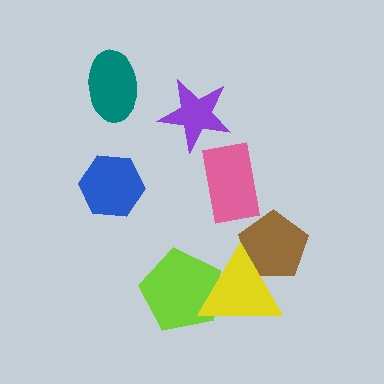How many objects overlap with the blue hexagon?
0 objects overlap with the blue hexagon.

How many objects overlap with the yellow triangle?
2 objects overlap with the yellow triangle.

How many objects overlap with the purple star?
0 objects overlap with the purple star.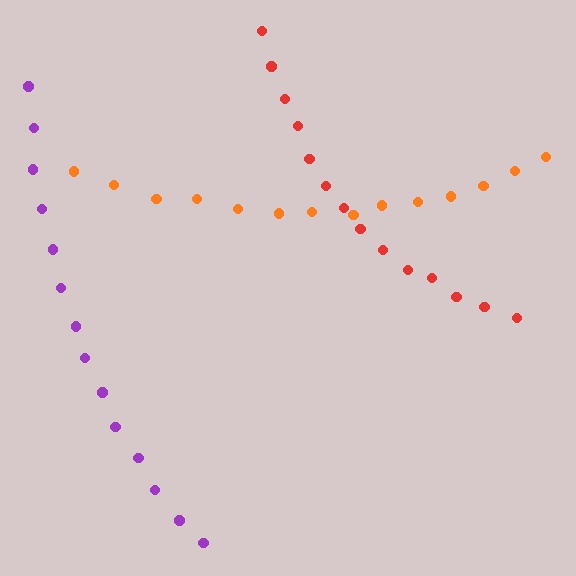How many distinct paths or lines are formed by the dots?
There are 3 distinct paths.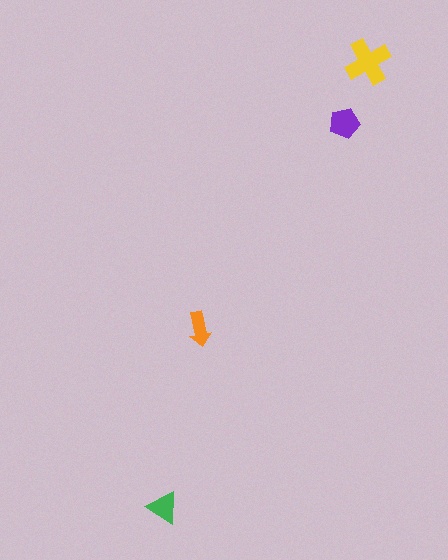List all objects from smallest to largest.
The orange arrow, the green triangle, the purple pentagon, the yellow cross.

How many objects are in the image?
There are 4 objects in the image.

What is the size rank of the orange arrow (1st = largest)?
4th.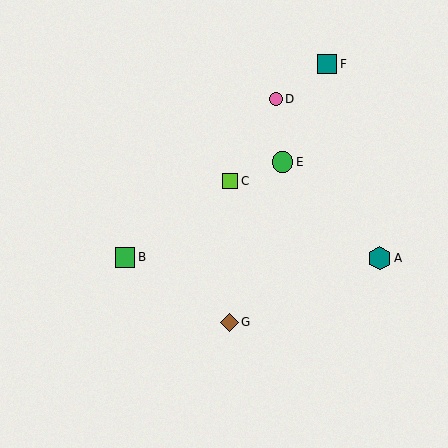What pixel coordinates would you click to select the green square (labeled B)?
Click at (125, 257) to select the green square B.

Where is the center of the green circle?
The center of the green circle is at (283, 162).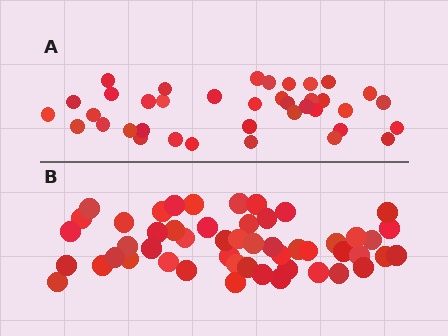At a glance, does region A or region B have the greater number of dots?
Region B (the bottom region) has more dots.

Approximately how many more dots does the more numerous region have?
Region B has approximately 15 more dots than region A.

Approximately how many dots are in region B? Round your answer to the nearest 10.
About 50 dots. (The exact count is 51, which rounds to 50.)